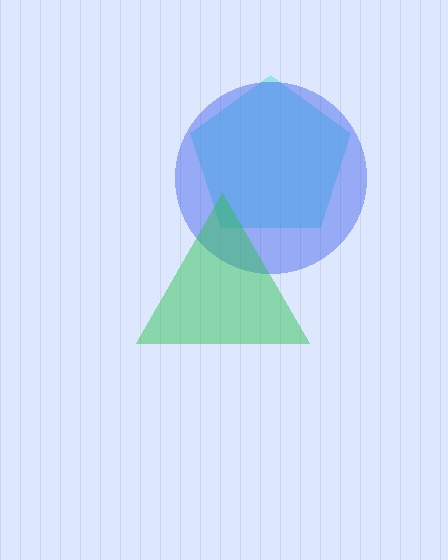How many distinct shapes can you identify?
There are 3 distinct shapes: a cyan pentagon, a blue circle, a green triangle.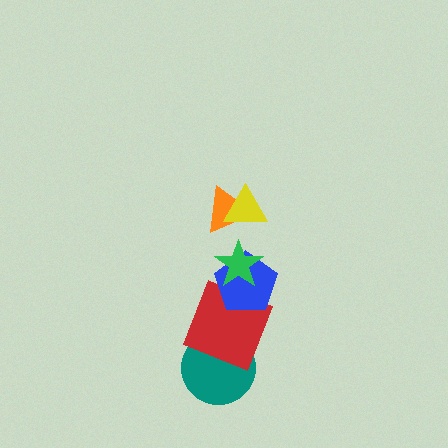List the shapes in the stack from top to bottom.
From top to bottom: the yellow triangle, the orange triangle, the green star, the blue pentagon, the red square, the teal circle.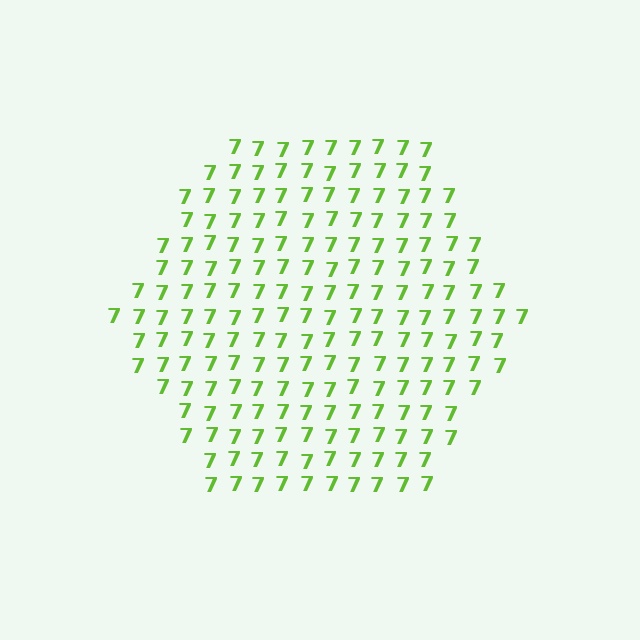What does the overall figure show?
The overall figure shows a hexagon.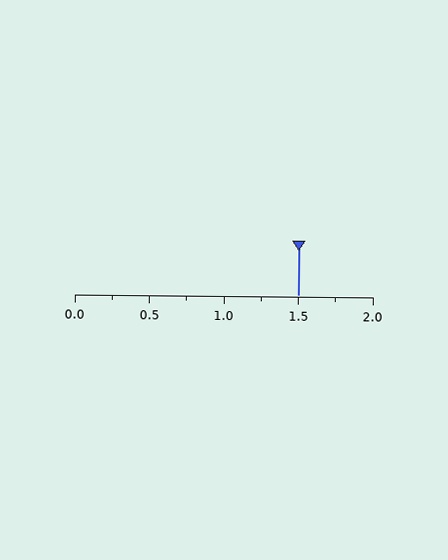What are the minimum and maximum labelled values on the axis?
The axis runs from 0.0 to 2.0.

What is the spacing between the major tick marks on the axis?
The major ticks are spaced 0.5 apart.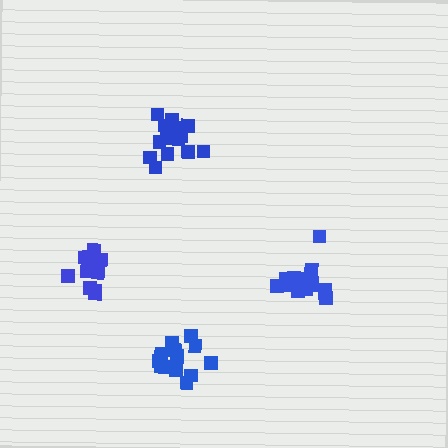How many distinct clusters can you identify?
There are 4 distinct clusters.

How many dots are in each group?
Group 1: 14 dots, Group 2: 15 dots, Group 3: 15 dots, Group 4: 18 dots (62 total).